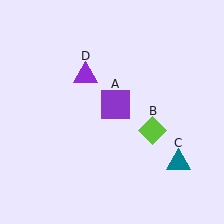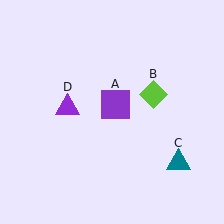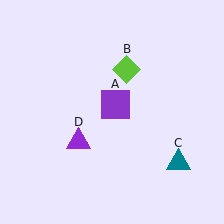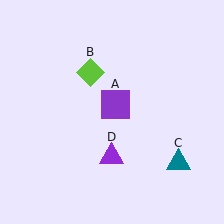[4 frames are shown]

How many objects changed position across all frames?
2 objects changed position: lime diamond (object B), purple triangle (object D).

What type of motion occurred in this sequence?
The lime diamond (object B), purple triangle (object D) rotated counterclockwise around the center of the scene.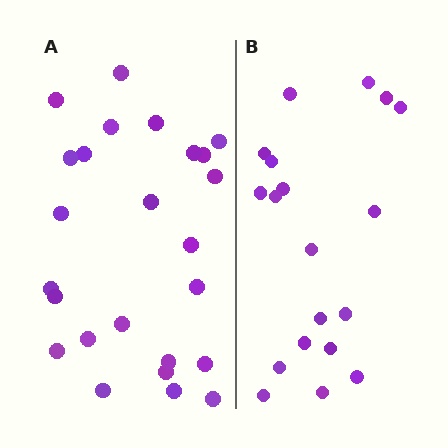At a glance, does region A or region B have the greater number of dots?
Region A (the left region) has more dots.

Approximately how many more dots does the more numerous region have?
Region A has about 6 more dots than region B.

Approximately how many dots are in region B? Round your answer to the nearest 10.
About 20 dots. (The exact count is 19, which rounds to 20.)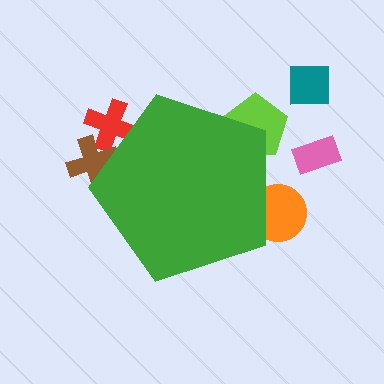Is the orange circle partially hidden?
Yes, the orange circle is partially hidden behind the green pentagon.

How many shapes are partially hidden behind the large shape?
4 shapes are partially hidden.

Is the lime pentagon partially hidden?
Yes, the lime pentagon is partially hidden behind the green pentagon.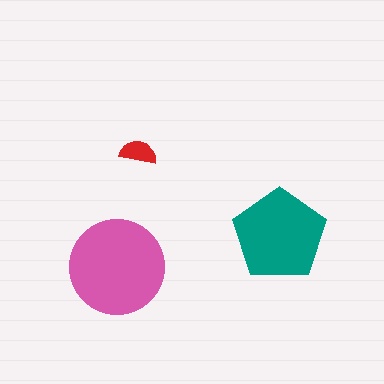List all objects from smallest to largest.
The red semicircle, the teal pentagon, the pink circle.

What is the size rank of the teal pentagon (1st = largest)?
2nd.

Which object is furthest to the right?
The teal pentagon is rightmost.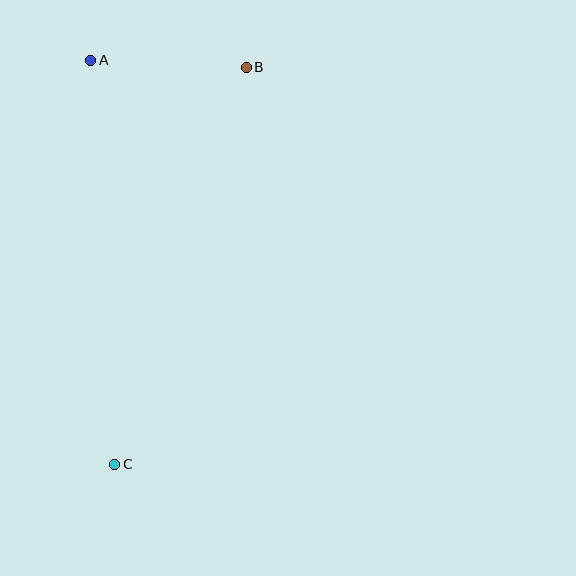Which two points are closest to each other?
Points A and B are closest to each other.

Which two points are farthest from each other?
Points B and C are farthest from each other.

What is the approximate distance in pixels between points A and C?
The distance between A and C is approximately 405 pixels.